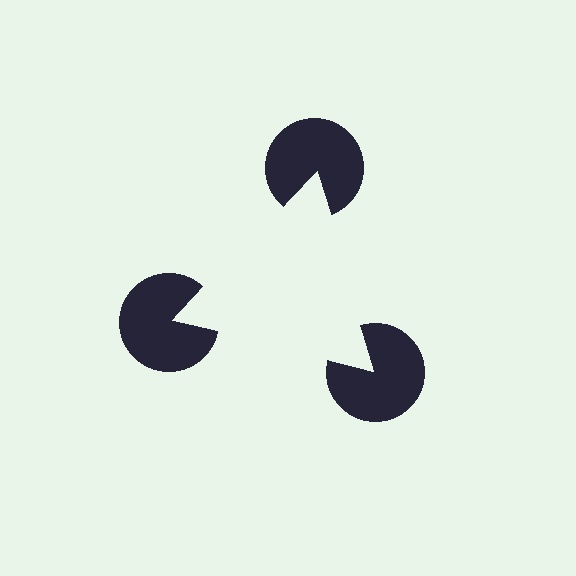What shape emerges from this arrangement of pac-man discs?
An illusory triangle — its edges are inferred from the aligned wedge cuts in the pac-man discs, not physically drawn.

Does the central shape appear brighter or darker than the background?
It typically appears slightly brighter than the background, even though no actual brightness change is drawn.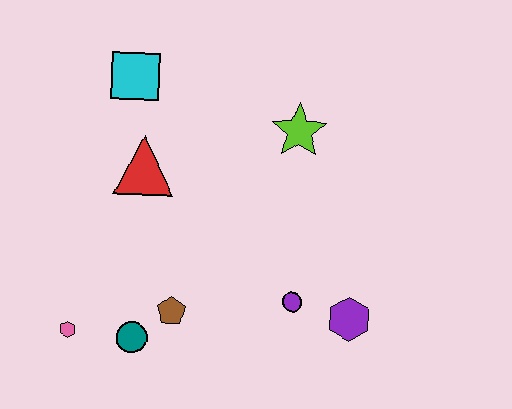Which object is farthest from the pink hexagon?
The lime star is farthest from the pink hexagon.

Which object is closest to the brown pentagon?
The teal circle is closest to the brown pentagon.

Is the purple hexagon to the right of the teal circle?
Yes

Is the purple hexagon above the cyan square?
No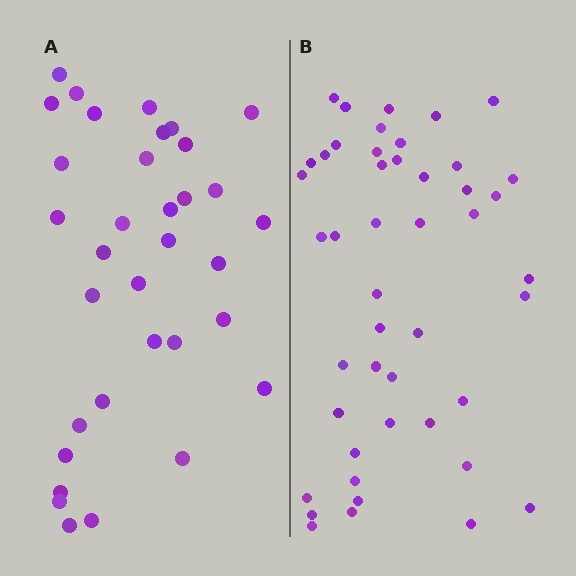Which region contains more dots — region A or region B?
Region B (the right region) has more dots.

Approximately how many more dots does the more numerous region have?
Region B has roughly 12 or so more dots than region A.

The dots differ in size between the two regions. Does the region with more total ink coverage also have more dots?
No. Region A has more total ink coverage because its dots are larger, but region B actually contains more individual dots. Total area can be misleading — the number of items is what matters here.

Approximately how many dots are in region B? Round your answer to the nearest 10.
About 50 dots. (The exact count is 46, which rounds to 50.)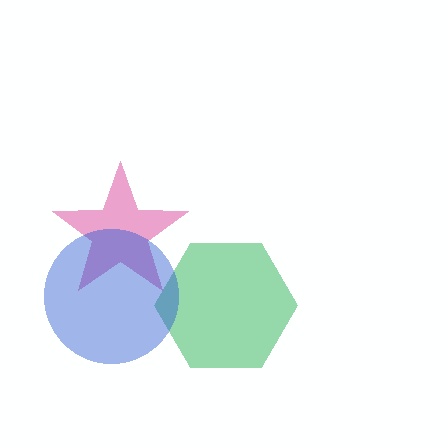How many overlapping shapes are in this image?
There are 3 overlapping shapes in the image.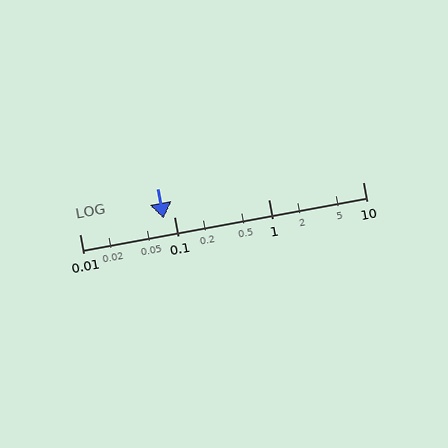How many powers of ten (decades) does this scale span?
The scale spans 3 decades, from 0.01 to 10.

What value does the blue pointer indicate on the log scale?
The pointer indicates approximately 0.077.